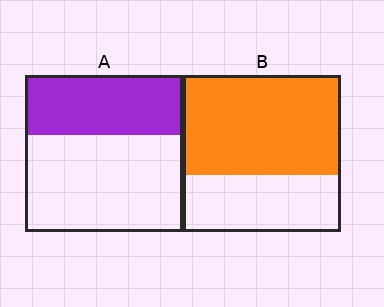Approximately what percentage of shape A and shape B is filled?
A is approximately 40% and B is approximately 65%.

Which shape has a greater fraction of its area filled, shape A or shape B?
Shape B.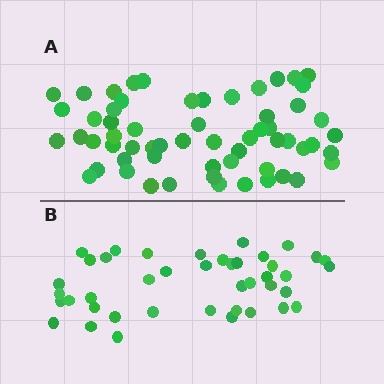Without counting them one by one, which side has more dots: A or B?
Region A (the top region) has more dots.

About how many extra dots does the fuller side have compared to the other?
Region A has approximately 20 more dots than region B.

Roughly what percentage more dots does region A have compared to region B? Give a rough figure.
About 45% more.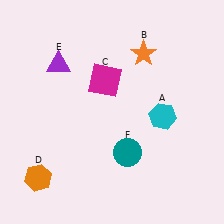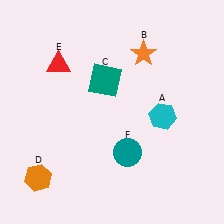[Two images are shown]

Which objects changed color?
C changed from magenta to teal. E changed from purple to red.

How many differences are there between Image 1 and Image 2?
There are 2 differences between the two images.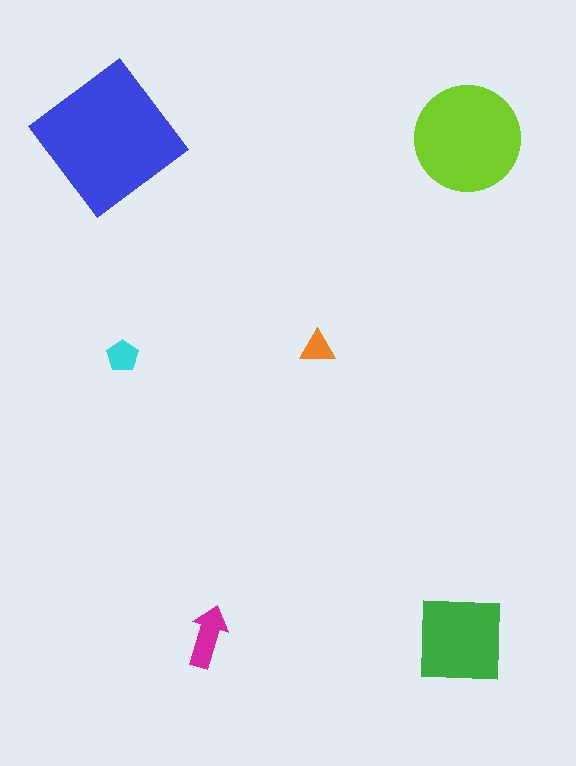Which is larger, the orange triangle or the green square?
The green square.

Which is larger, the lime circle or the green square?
The lime circle.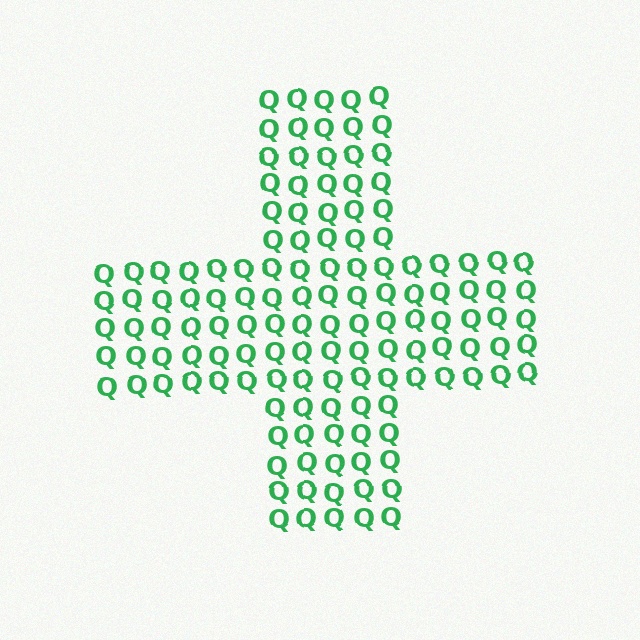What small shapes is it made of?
It is made of small letter Q's.